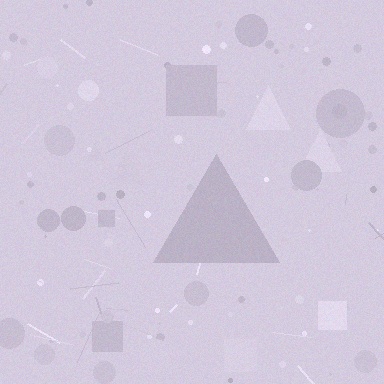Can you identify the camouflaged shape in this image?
The camouflaged shape is a triangle.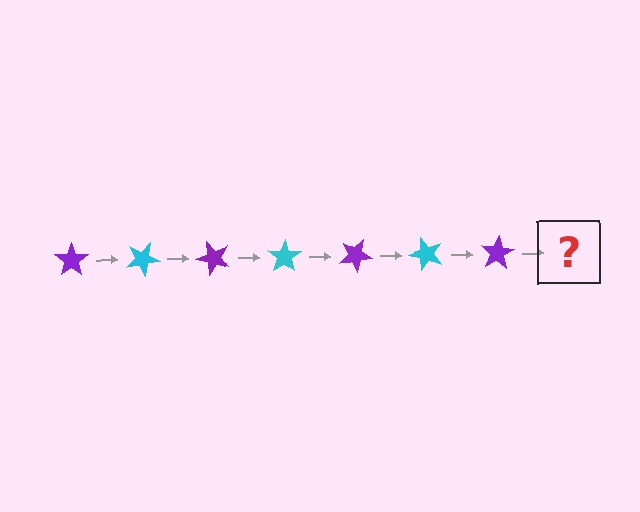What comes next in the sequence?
The next element should be a cyan star, rotated 175 degrees from the start.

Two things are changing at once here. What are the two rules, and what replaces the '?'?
The two rules are that it rotates 25 degrees each step and the color cycles through purple and cyan. The '?' should be a cyan star, rotated 175 degrees from the start.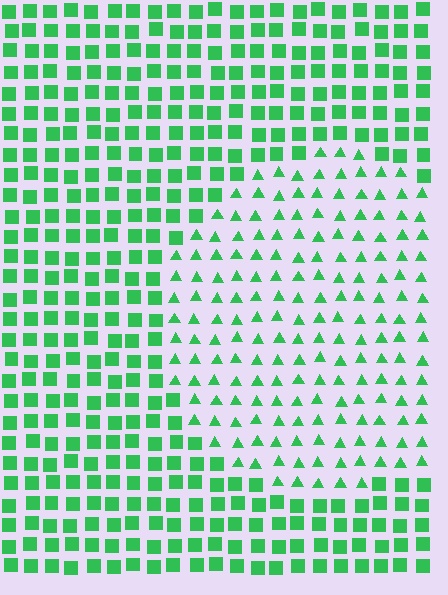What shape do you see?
I see a circle.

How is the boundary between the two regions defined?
The boundary is defined by a change in element shape: triangles inside vs. squares outside. All elements share the same color and spacing.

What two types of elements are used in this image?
The image uses triangles inside the circle region and squares outside it.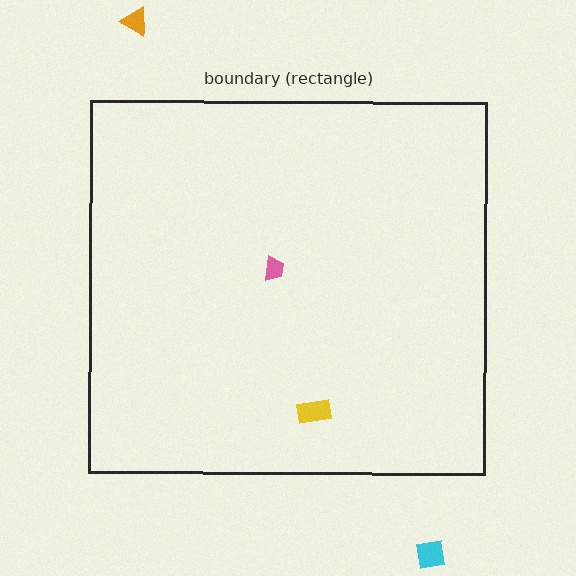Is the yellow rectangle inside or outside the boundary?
Inside.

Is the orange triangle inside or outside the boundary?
Outside.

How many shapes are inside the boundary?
2 inside, 2 outside.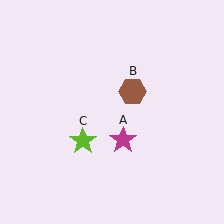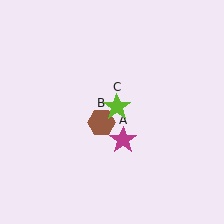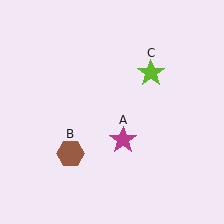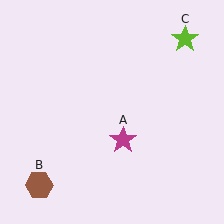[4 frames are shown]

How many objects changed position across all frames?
2 objects changed position: brown hexagon (object B), lime star (object C).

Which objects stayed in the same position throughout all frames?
Magenta star (object A) remained stationary.